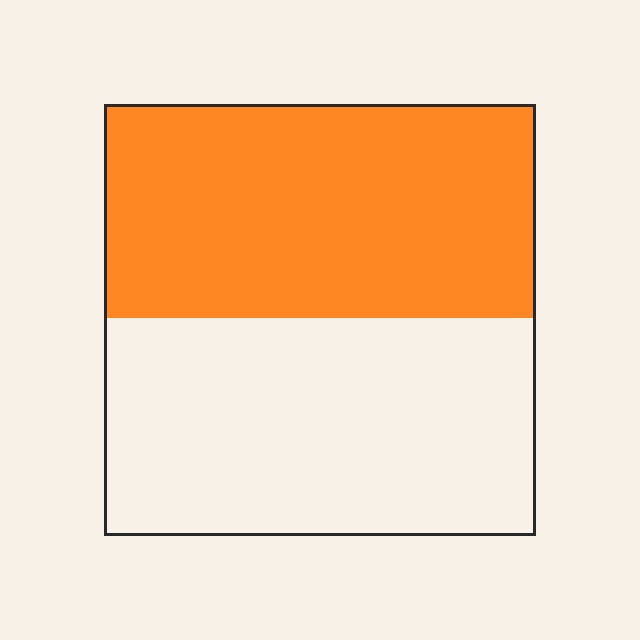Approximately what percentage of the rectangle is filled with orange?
Approximately 50%.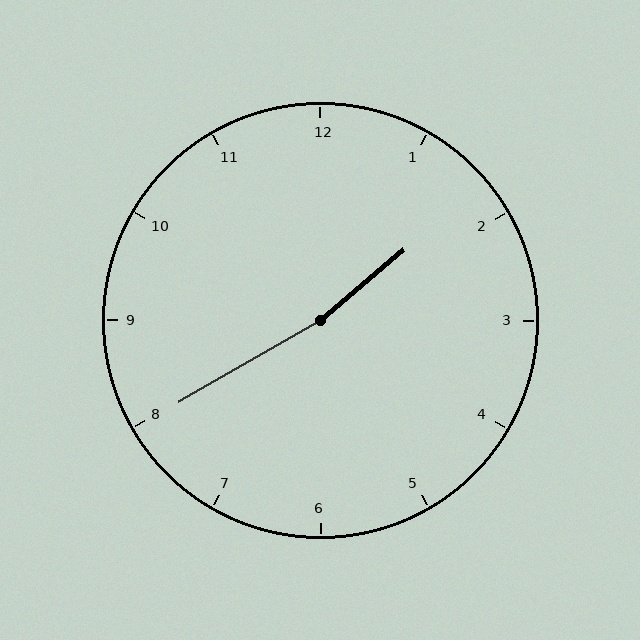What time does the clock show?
1:40.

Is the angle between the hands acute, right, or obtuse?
It is obtuse.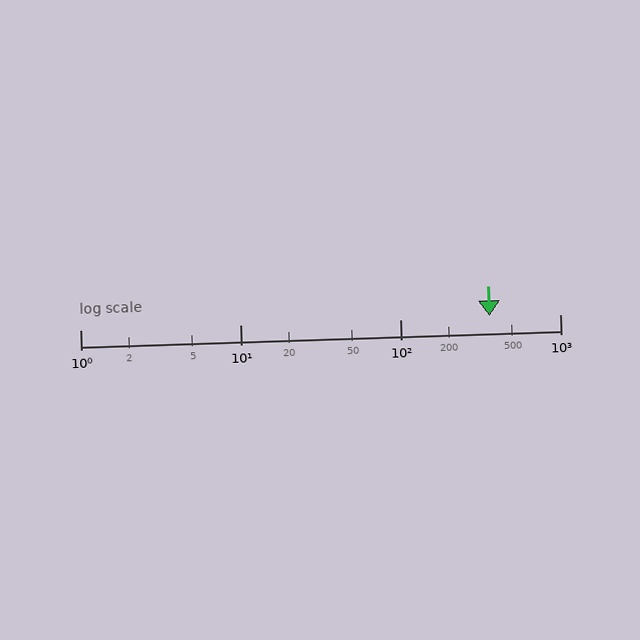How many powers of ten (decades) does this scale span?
The scale spans 3 decades, from 1 to 1000.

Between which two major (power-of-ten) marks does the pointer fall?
The pointer is between 100 and 1000.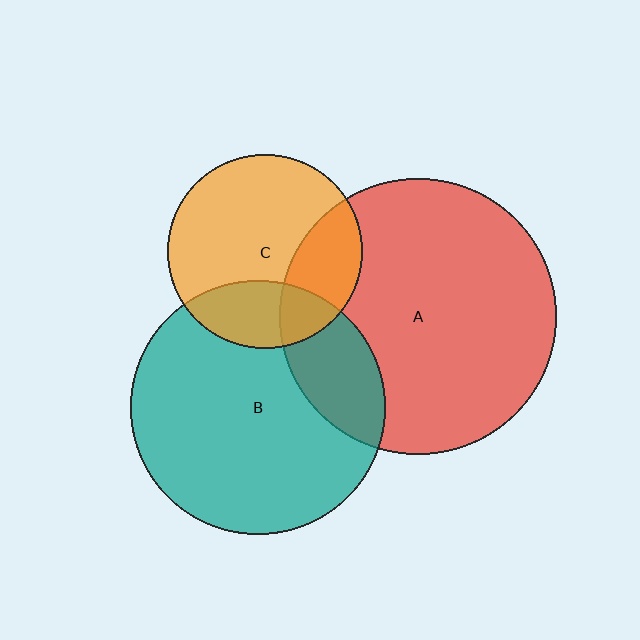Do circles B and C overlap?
Yes.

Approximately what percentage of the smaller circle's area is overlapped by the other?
Approximately 25%.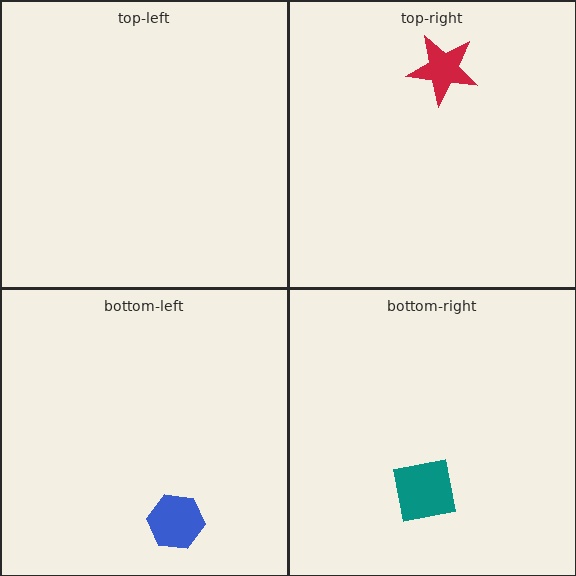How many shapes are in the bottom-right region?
1.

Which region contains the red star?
The top-right region.